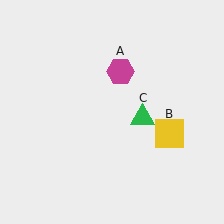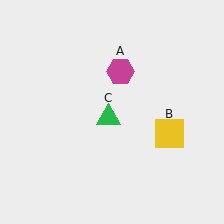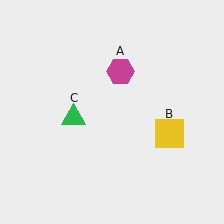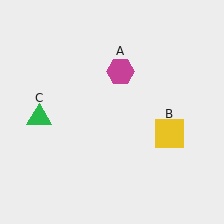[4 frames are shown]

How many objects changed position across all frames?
1 object changed position: green triangle (object C).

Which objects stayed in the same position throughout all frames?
Magenta hexagon (object A) and yellow square (object B) remained stationary.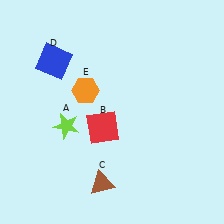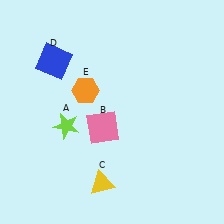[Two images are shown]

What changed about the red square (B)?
In Image 1, B is red. In Image 2, it changed to pink.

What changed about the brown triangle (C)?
In Image 1, C is brown. In Image 2, it changed to yellow.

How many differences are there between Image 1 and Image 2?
There are 2 differences between the two images.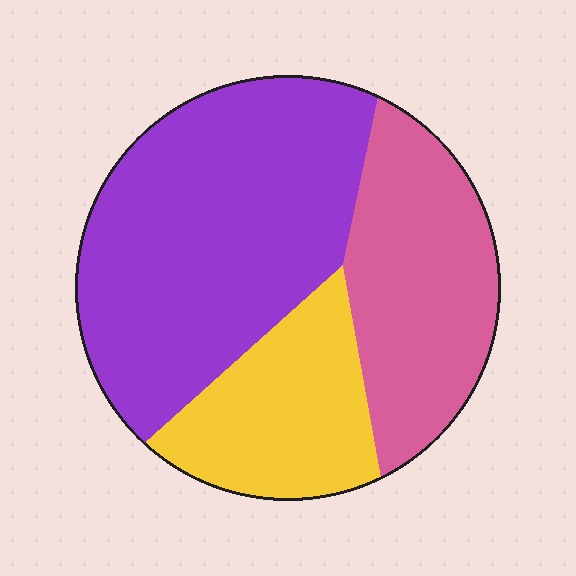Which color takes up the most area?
Purple, at roughly 50%.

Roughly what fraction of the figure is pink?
Pink covers about 30% of the figure.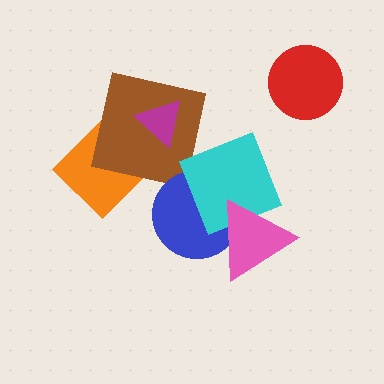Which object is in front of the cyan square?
The pink triangle is in front of the cyan square.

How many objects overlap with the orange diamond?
1 object overlaps with the orange diamond.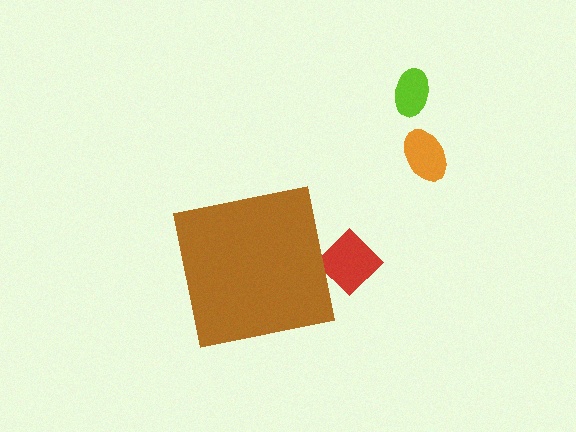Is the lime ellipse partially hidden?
No, the lime ellipse is fully visible.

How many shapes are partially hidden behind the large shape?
1 shape is partially hidden.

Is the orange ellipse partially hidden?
No, the orange ellipse is fully visible.